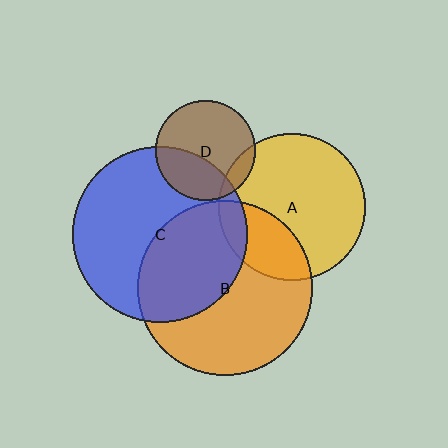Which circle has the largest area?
Circle C (blue).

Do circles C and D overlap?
Yes.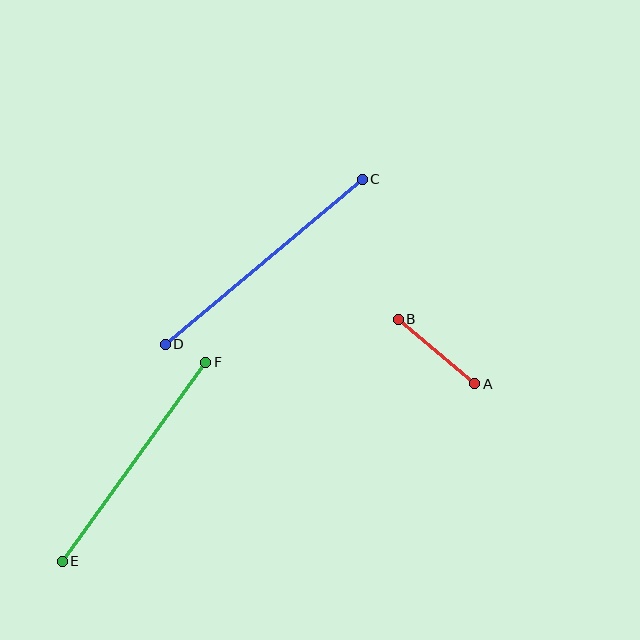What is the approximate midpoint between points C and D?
The midpoint is at approximately (264, 262) pixels.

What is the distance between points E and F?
The distance is approximately 245 pixels.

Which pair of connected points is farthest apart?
Points C and D are farthest apart.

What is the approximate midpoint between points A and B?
The midpoint is at approximately (437, 351) pixels.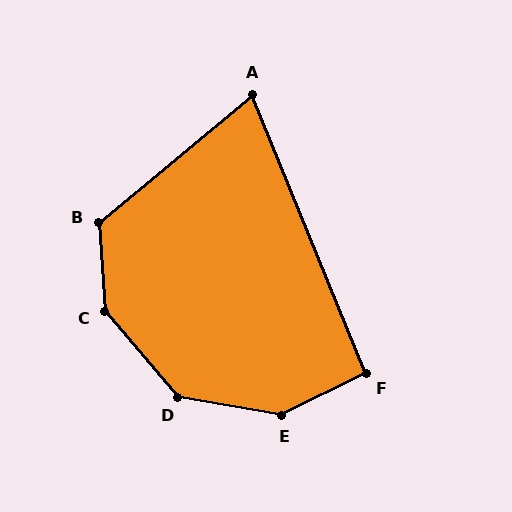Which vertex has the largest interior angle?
E, at approximately 144 degrees.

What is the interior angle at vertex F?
Approximately 94 degrees (approximately right).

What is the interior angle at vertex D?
Approximately 140 degrees (obtuse).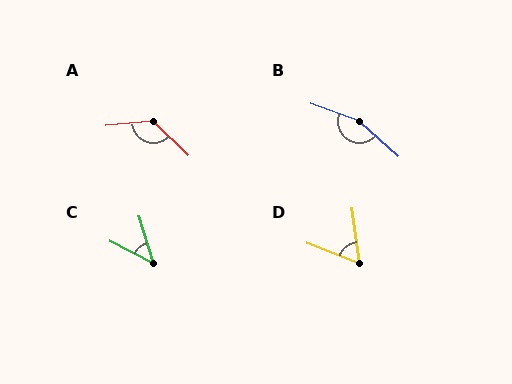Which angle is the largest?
B, at approximately 158 degrees.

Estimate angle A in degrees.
Approximately 130 degrees.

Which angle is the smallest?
C, at approximately 45 degrees.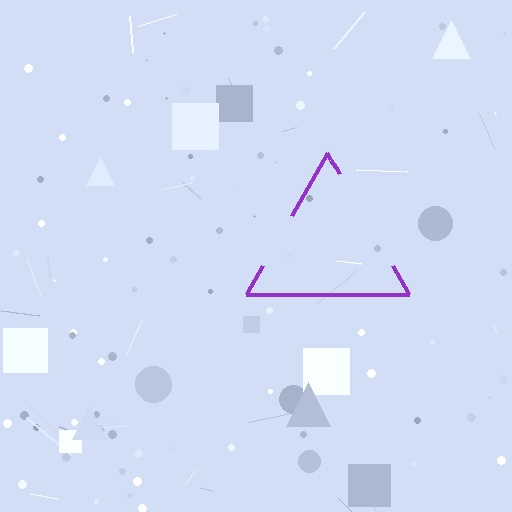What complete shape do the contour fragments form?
The contour fragments form a triangle.